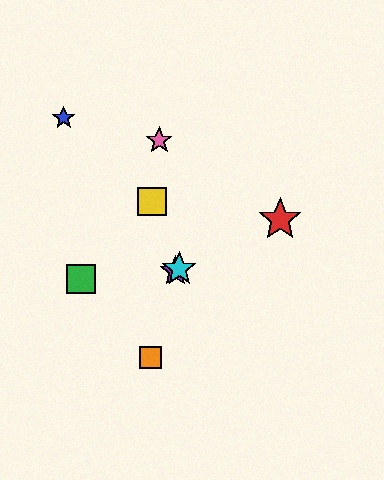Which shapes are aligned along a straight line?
The red star, the purple star, the cyan star are aligned along a straight line.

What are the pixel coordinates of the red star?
The red star is at (280, 220).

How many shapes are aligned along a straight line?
3 shapes (the red star, the purple star, the cyan star) are aligned along a straight line.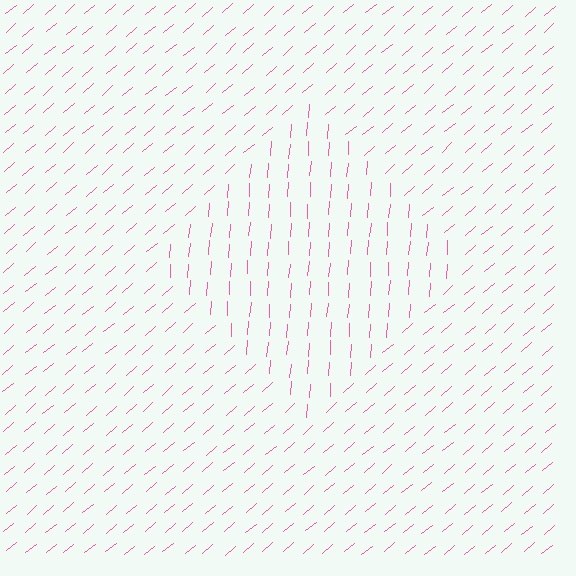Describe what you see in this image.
The image is filled with small pink line segments. A diamond region in the image has lines oriented differently from the surrounding lines, creating a visible texture boundary.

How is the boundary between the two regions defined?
The boundary is defined purely by a change in line orientation (approximately 45 degrees difference). All lines are the same color and thickness.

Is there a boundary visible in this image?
Yes, there is a texture boundary formed by a change in line orientation.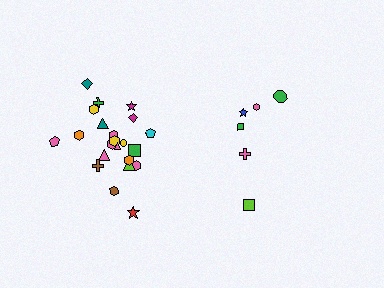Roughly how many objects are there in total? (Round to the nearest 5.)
Roughly 30 objects in total.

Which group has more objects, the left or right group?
The left group.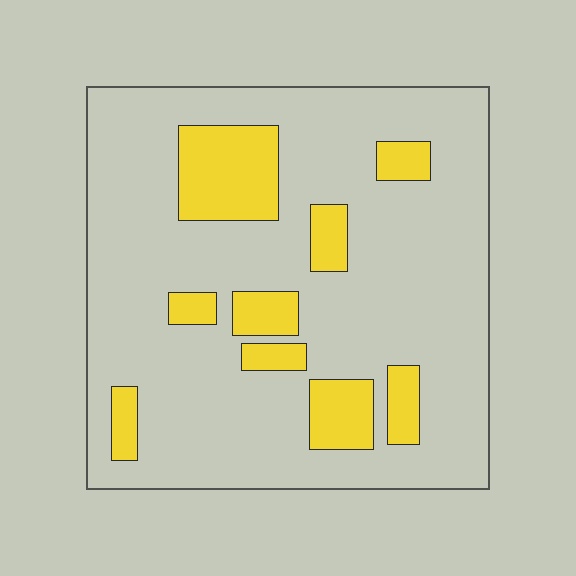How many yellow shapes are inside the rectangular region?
9.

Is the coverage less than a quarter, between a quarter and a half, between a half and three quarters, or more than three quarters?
Less than a quarter.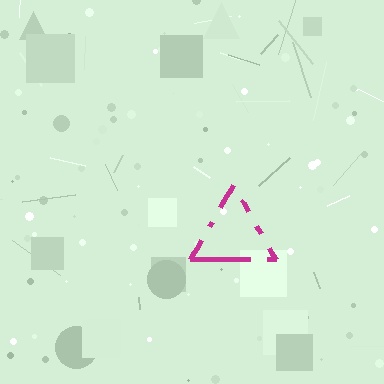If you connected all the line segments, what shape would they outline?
They would outline a triangle.